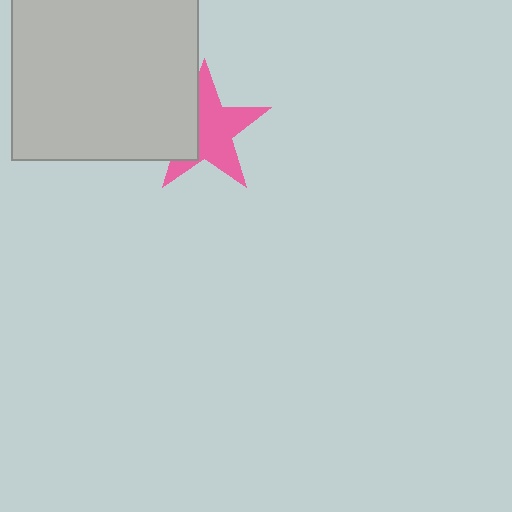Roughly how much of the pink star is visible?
About half of it is visible (roughly 65%).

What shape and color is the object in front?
The object in front is a light gray square.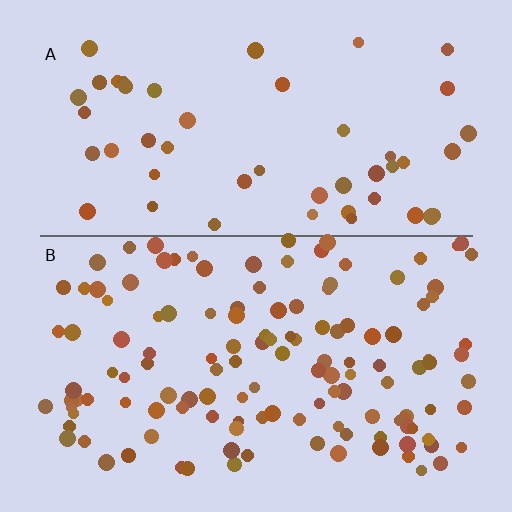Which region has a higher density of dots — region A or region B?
B (the bottom).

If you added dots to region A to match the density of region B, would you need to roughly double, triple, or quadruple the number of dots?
Approximately triple.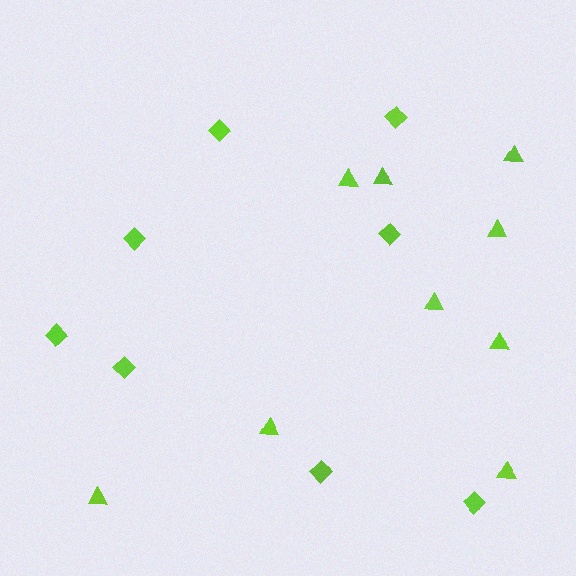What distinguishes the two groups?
There are 2 groups: one group of diamonds (8) and one group of triangles (9).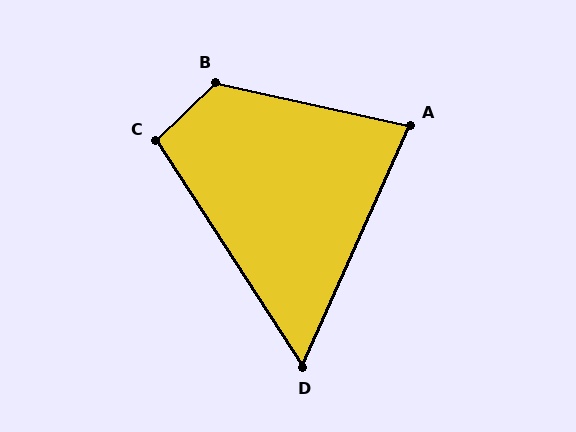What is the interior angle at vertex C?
Approximately 102 degrees (obtuse).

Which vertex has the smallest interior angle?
D, at approximately 57 degrees.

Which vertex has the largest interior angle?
B, at approximately 123 degrees.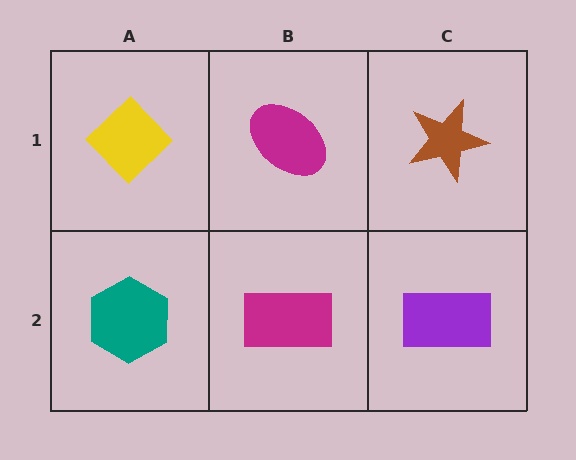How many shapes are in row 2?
3 shapes.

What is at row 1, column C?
A brown star.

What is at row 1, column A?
A yellow diamond.